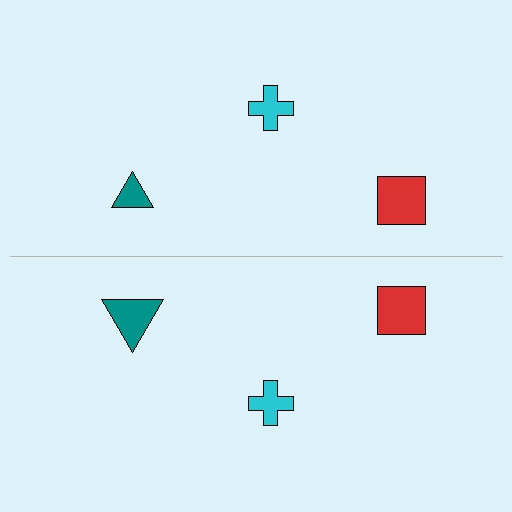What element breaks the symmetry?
The teal triangle on the bottom side has a different size than its mirror counterpart.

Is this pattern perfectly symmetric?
No, the pattern is not perfectly symmetric. The teal triangle on the bottom side has a different size than its mirror counterpart.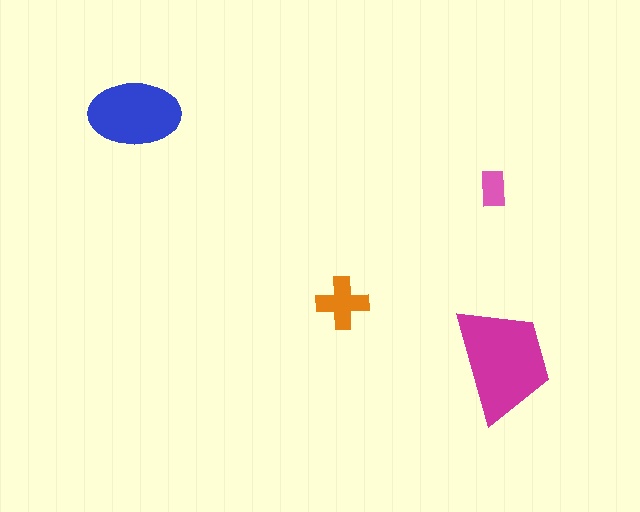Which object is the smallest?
The pink rectangle.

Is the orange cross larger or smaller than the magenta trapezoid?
Smaller.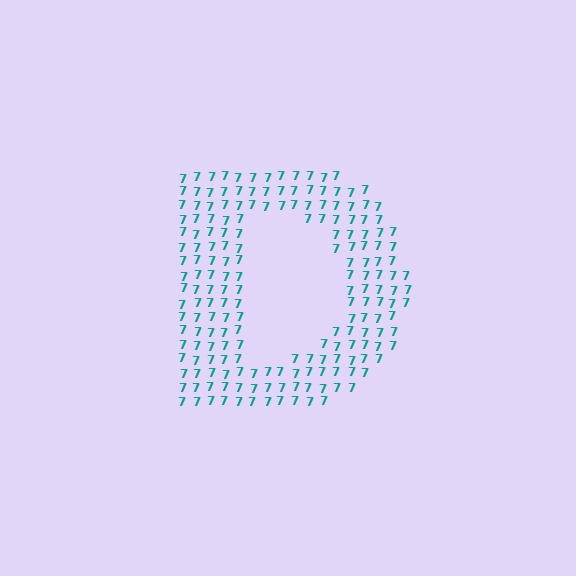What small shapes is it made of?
It is made of small digit 7's.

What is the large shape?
The large shape is the letter D.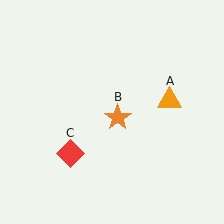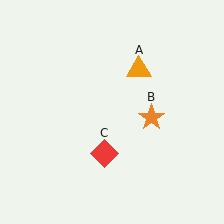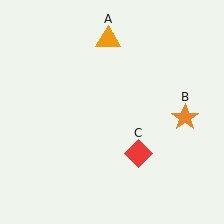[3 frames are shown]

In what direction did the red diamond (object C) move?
The red diamond (object C) moved right.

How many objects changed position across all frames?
3 objects changed position: orange triangle (object A), orange star (object B), red diamond (object C).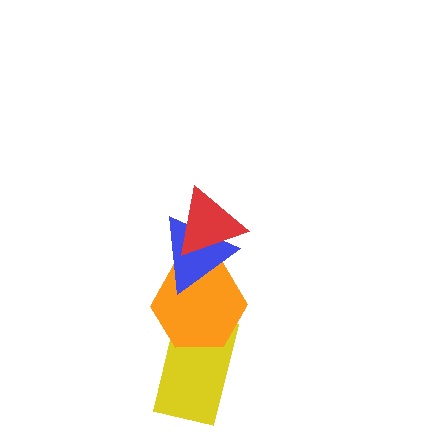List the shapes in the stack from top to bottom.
From top to bottom: the red triangle, the blue triangle, the orange hexagon, the yellow rectangle.